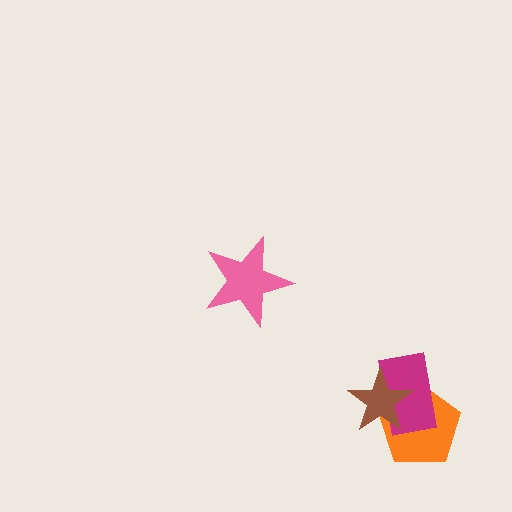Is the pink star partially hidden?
No, no other shape covers it.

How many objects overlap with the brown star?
2 objects overlap with the brown star.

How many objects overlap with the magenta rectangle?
2 objects overlap with the magenta rectangle.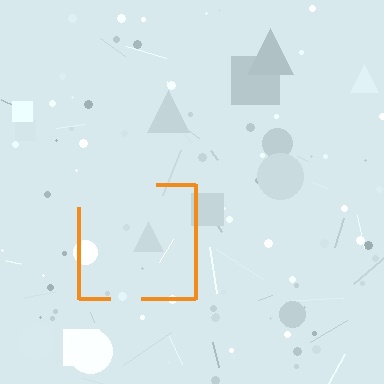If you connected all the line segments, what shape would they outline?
They would outline a square.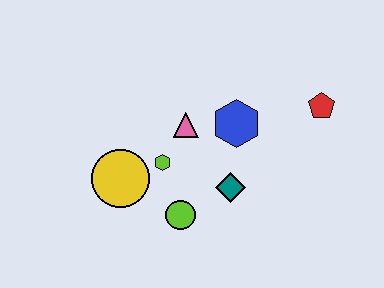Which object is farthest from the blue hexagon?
The yellow circle is farthest from the blue hexagon.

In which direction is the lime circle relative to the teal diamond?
The lime circle is to the left of the teal diamond.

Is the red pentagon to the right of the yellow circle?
Yes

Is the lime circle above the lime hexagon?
No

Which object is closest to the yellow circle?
The lime hexagon is closest to the yellow circle.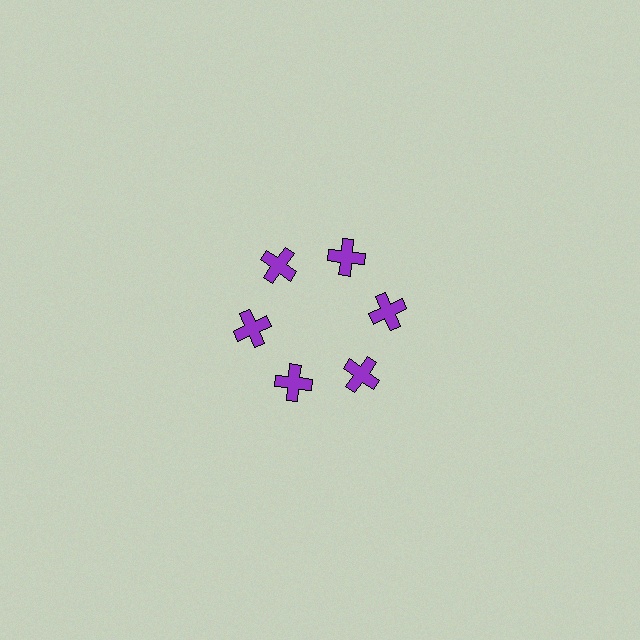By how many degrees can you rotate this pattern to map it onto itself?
The pattern maps onto itself every 60 degrees of rotation.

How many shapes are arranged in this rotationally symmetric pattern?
There are 6 shapes, arranged in 6 groups of 1.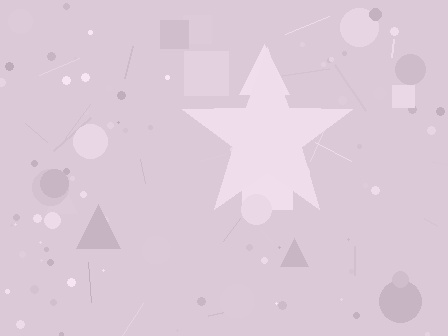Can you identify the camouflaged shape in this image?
The camouflaged shape is a star.